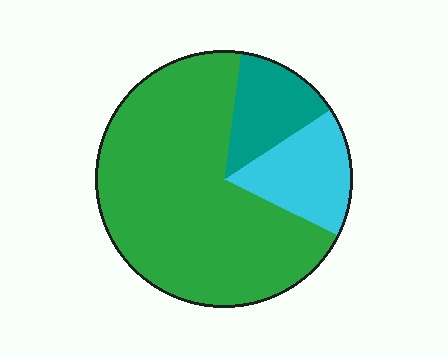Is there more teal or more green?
Green.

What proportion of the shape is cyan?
Cyan takes up less than a sixth of the shape.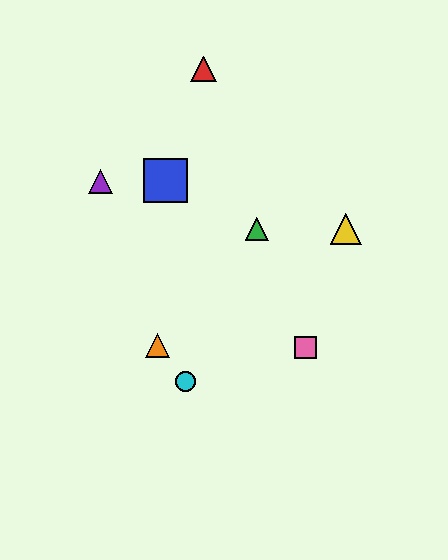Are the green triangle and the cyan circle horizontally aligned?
No, the green triangle is at y≈229 and the cyan circle is at y≈381.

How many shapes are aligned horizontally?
2 shapes (the green triangle, the yellow triangle) are aligned horizontally.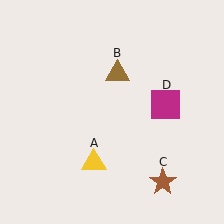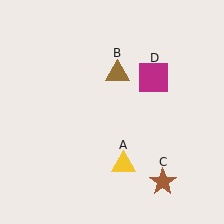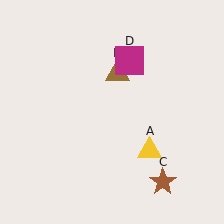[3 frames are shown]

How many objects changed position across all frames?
2 objects changed position: yellow triangle (object A), magenta square (object D).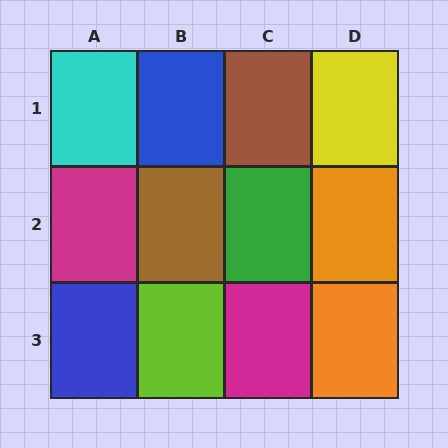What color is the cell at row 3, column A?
Blue.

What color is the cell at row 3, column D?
Orange.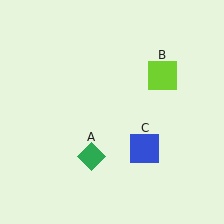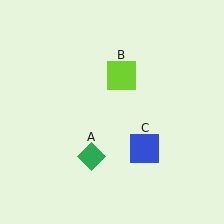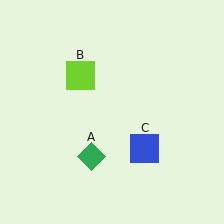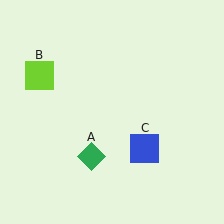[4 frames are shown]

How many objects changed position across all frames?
1 object changed position: lime square (object B).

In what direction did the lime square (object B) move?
The lime square (object B) moved left.